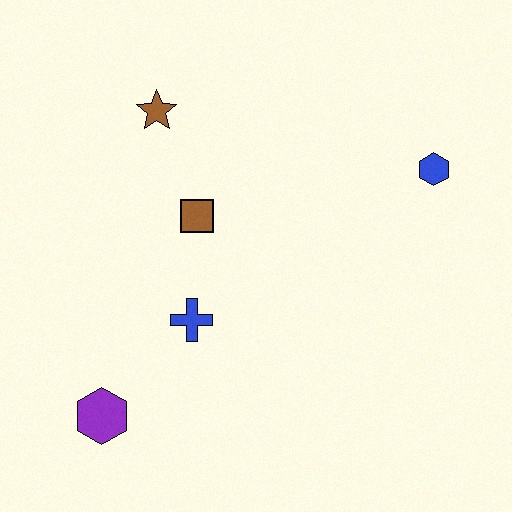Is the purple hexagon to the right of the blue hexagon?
No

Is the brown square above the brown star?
No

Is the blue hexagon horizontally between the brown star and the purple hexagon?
No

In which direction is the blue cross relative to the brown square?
The blue cross is below the brown square.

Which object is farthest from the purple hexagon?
The blue hexagon is farthest from the purple hexagon.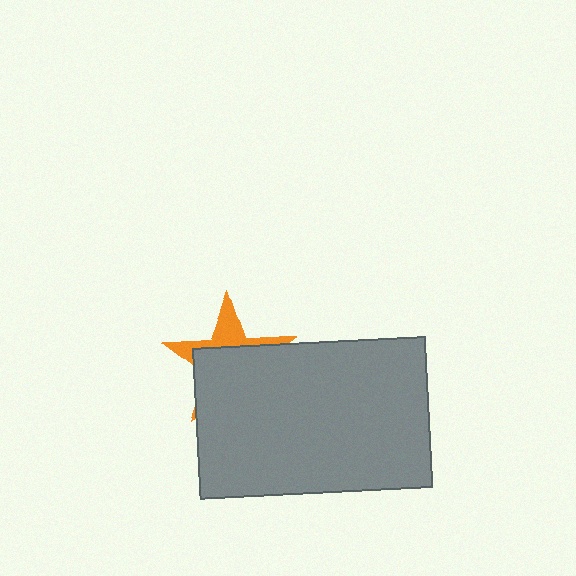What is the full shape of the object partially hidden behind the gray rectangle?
The partially hidden object is an orange star.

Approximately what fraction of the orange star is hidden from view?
Roughly 66% of the orange star is hidden behind the gray rectangle.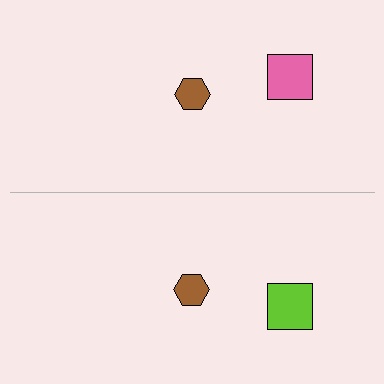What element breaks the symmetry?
The lime square on the bottom side breaks the symmetry — its mirror counterpart is pink.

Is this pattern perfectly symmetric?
No, the pattern is not perfectly symmetric. The lime square on the bottom side breaks the symmetry — its mirror counterpart is pink.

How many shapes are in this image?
There are 4 shapes in this image.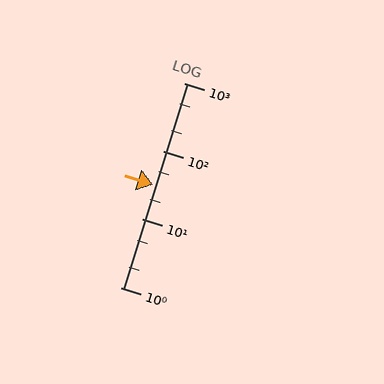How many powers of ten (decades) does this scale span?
The scale spans 3 decades, from 1 to 1000.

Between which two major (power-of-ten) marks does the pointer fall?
The pointer is between 10 and 100.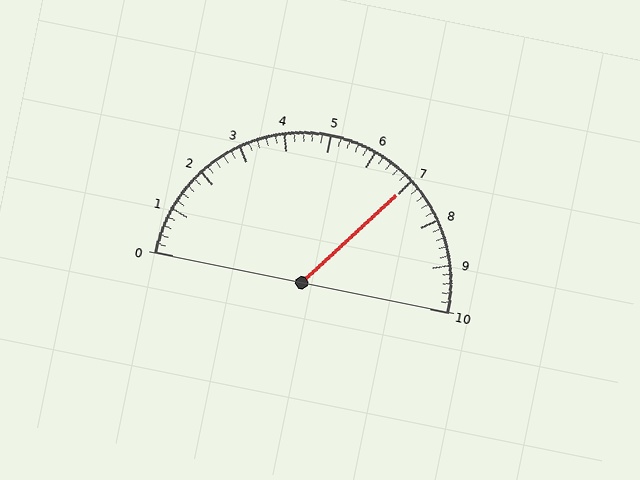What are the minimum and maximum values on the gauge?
The gauge ranges from 0 to 10.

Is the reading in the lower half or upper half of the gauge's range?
The reading is in the upper half of the range (0 to 10).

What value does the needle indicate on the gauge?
The needle indicates approximately 7.0.